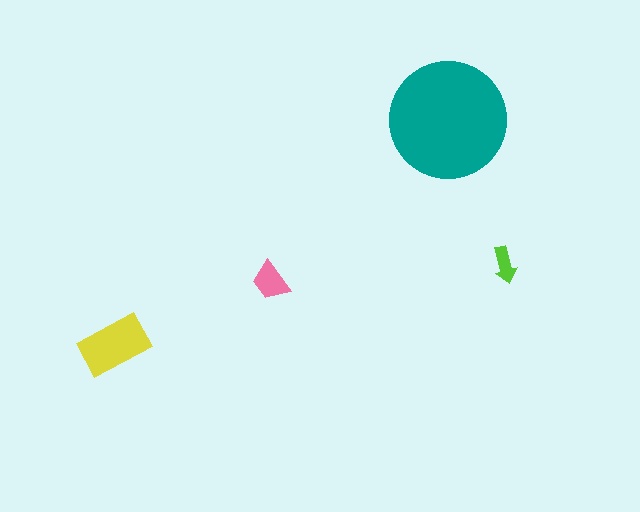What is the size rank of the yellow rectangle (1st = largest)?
2nd.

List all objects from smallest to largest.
The lime arrow, the pink trapezoid, the yellow rectangle, the teal circle.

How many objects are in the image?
There are 4 objects in the image.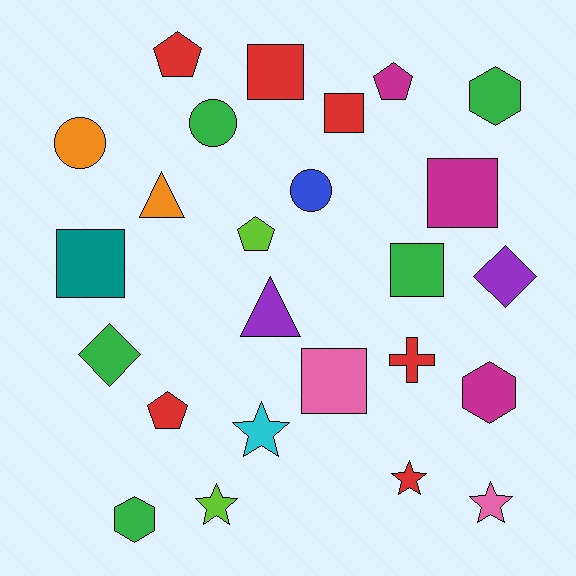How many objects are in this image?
There are 25 objects.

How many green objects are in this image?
There are 5 green objects.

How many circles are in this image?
There are 3 circles.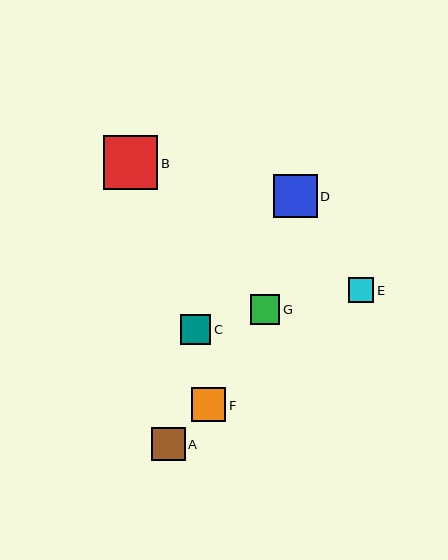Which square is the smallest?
Square E is the smallest with a size of approximately 25 pixels.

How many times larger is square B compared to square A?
Square B is approximately 1.6 times the size of square A.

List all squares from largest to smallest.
From largest to smallest: B, D, F, A, C, G, E.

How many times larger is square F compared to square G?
Square F is approximately 1.2 times the size of square G.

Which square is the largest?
Square B is the largest with a size of approximately 54 pixels.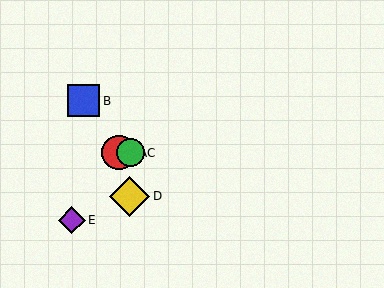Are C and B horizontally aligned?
No, C is at y≈153 and B is at y≈101.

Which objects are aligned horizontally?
Objects A, C are aligned horizontally.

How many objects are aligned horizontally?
2 objects (A, C) are aligned horizontally.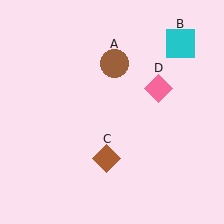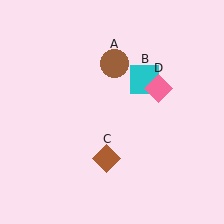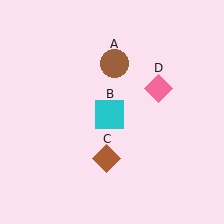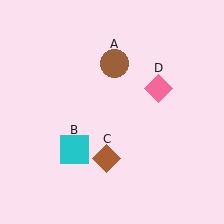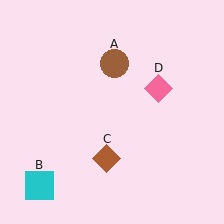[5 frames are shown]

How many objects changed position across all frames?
1 object changed position: cyan square (object B).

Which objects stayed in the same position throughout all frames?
Brown circle (object A) and brown diamond (object C) and pink diamond (object D) remained stationary.